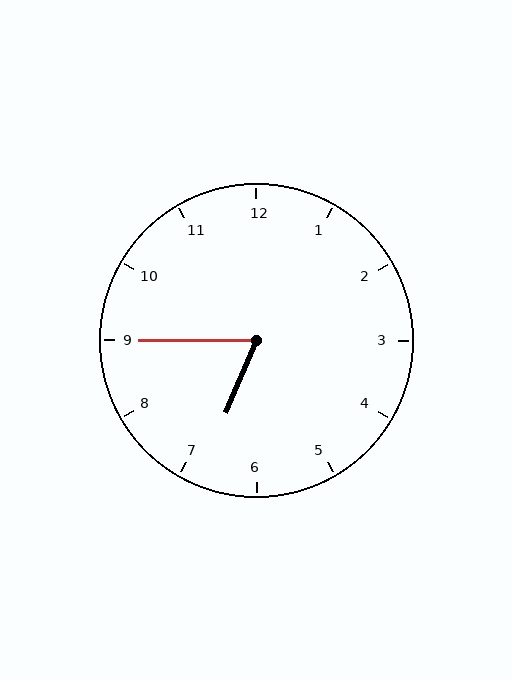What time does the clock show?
6:45.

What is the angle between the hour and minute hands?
Approximately 68 degrees.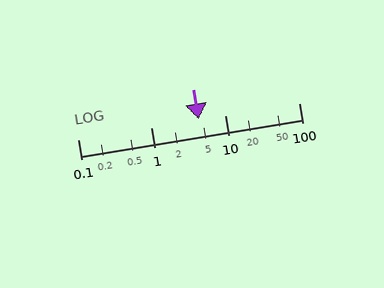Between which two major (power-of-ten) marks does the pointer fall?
The pointer is between 1 and 10.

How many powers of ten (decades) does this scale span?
The scale spans 3 decades, from 0.1 to 100.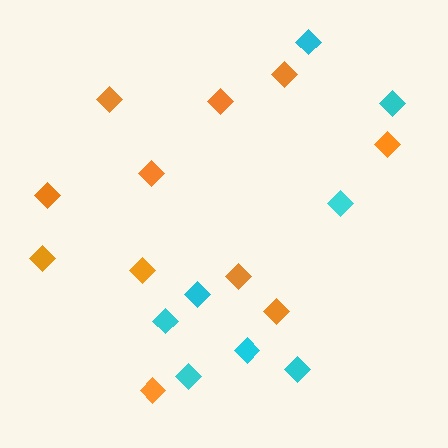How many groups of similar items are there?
There are 2 groups: one group of orange diamonds (11) and one group of cyan diamonds (8).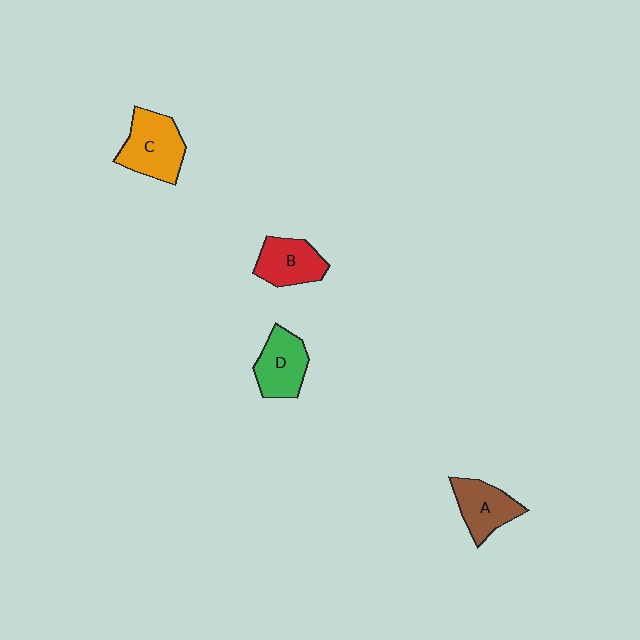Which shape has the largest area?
Shape C (orange).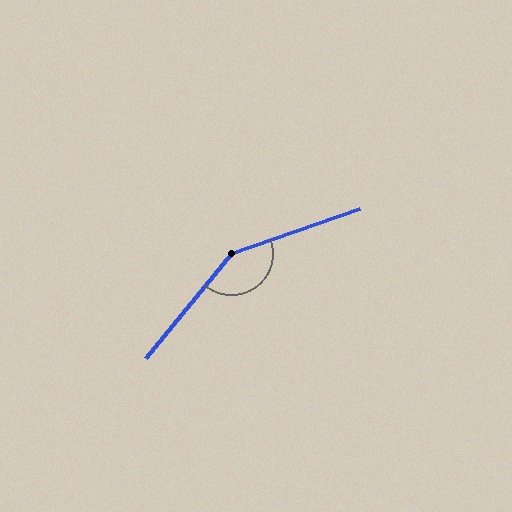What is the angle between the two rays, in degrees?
Approximately 149 degrees.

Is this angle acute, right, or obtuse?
It is obtuse.